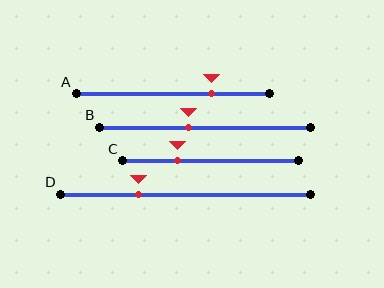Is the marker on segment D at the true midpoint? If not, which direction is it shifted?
No, the marker on segment D is shifted to the left by about 18% of the segment length.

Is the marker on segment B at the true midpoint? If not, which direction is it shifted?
No, the marker on segment B is shifted to the left by about 8% of the segment length.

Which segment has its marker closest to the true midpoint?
Segment B has its marker closest to the true midpoint.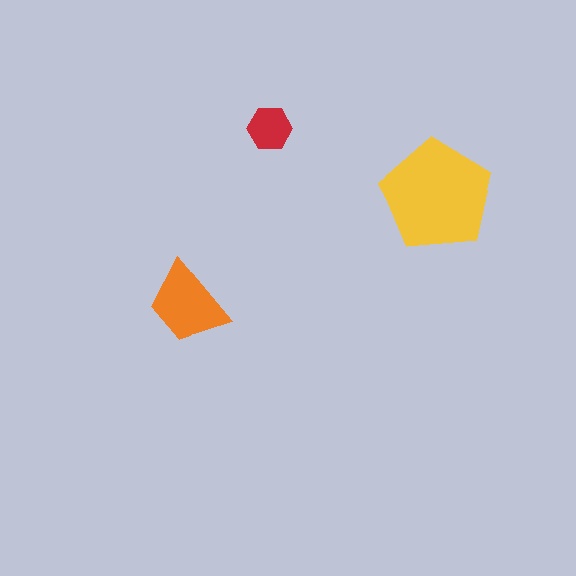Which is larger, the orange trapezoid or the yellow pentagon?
The yellow pentagon.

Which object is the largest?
The yellow pentagon.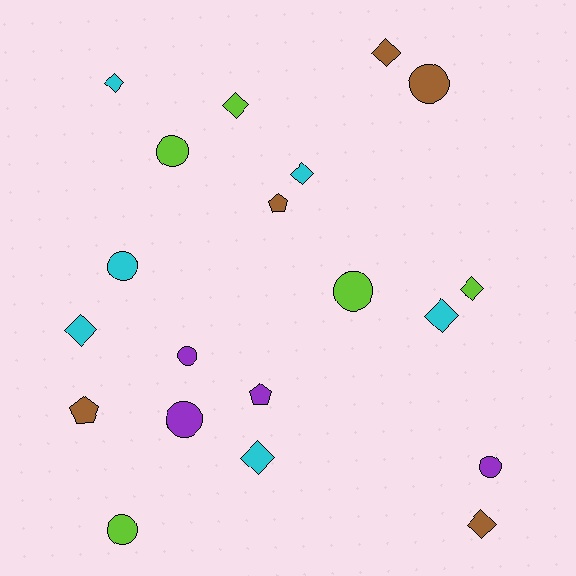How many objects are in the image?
There are 20 objects.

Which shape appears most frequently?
Diamond, with 9 objects.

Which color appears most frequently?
Cyan, with 6 objects.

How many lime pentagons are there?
There are no lime pentagons.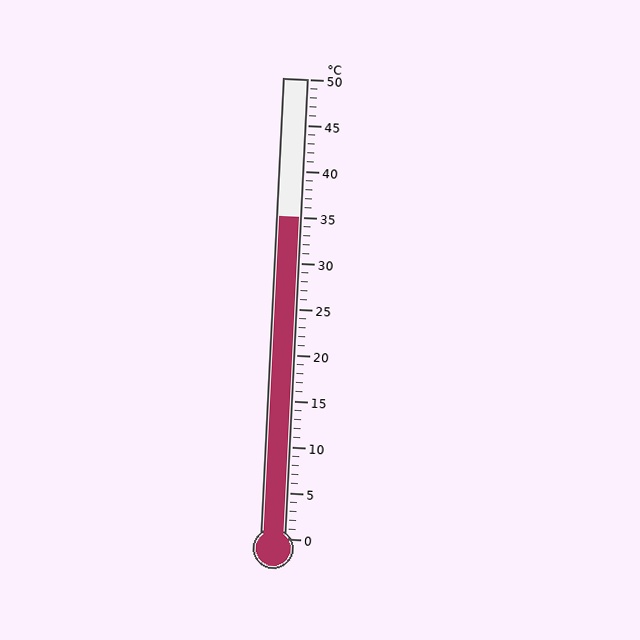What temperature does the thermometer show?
The thermometer shows approximately 35°C.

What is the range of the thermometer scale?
The thermometer scale ranges from 0°C to 50°C.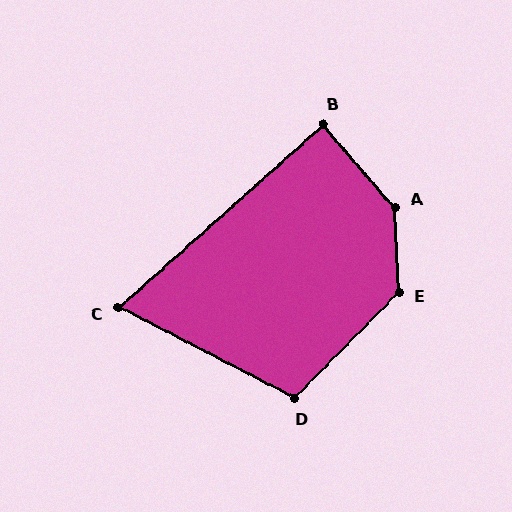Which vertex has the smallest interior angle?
C, at approximately 69 degrees.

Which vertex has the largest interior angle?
A, at approximately 141 degrees.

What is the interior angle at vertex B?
Approximately 89 degrees (approximately right).